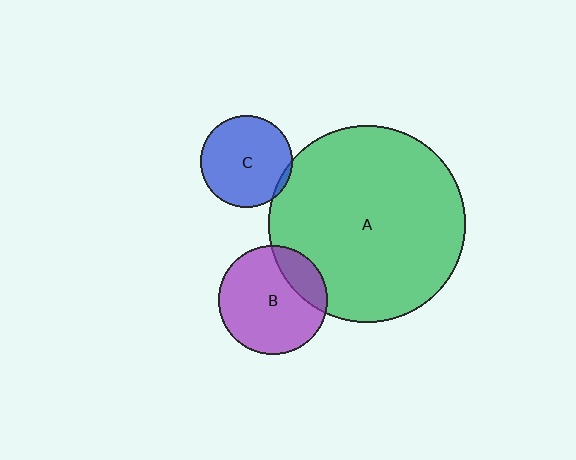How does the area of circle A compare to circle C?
Approximately 4.6 times.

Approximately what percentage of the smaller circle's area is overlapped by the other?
Approximately 5%.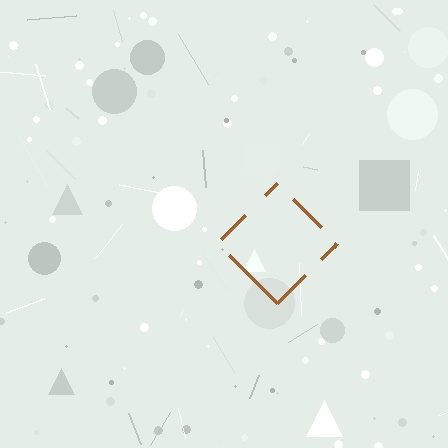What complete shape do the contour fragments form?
The contour fragments form a diamond.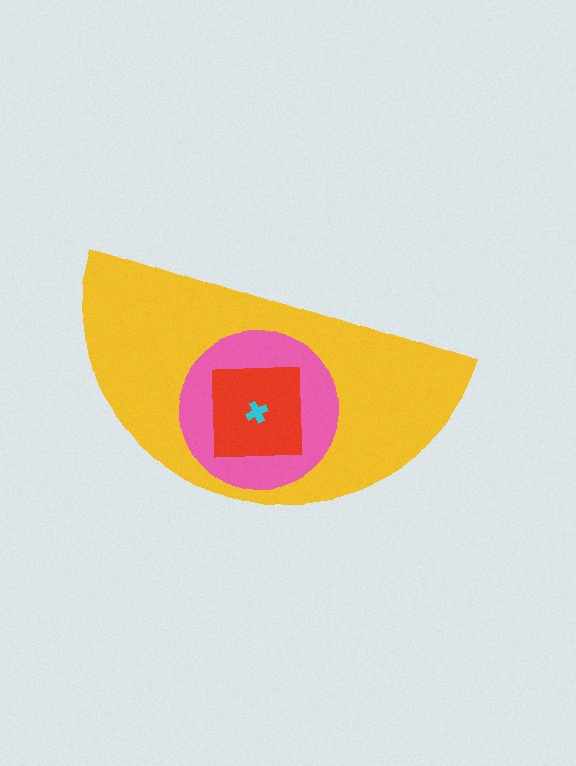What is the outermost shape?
The yellow semicircle.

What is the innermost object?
The cyan cross.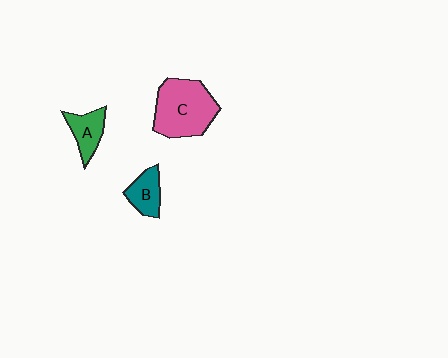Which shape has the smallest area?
Shape B (teal).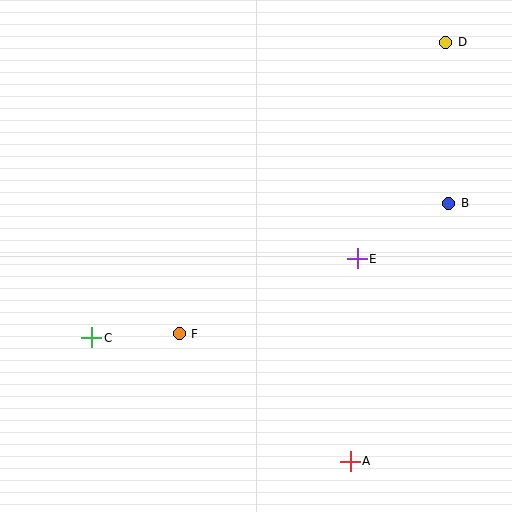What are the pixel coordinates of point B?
Point B is at (449, 203).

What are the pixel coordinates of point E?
Point E is at (357, 259).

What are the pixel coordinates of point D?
Point D is at (446, 42).